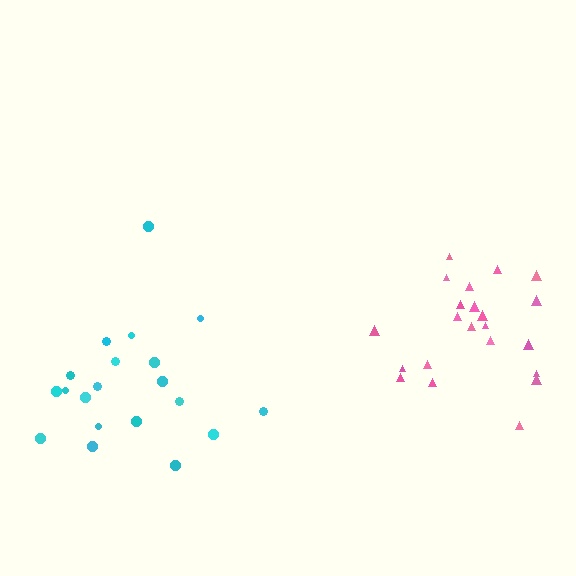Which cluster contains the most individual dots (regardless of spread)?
Pink (22).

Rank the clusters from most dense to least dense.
pink, cyan.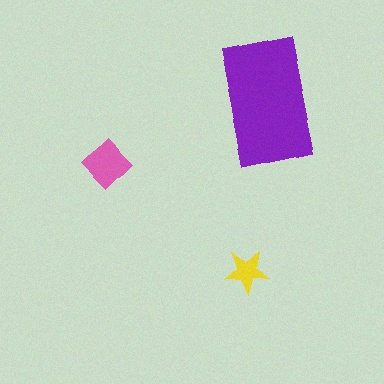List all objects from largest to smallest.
The purple rectangle, the pink diamond, the yellow star.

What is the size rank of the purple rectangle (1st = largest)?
1st.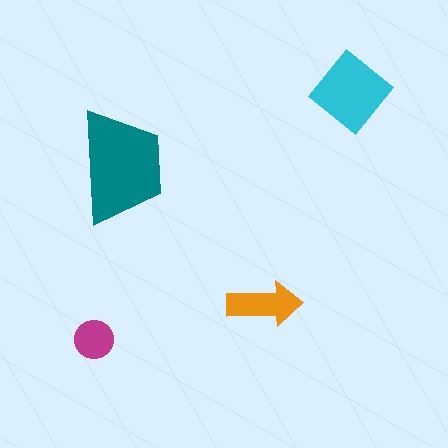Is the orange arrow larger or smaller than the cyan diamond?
Smaller.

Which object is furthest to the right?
The cyan diamond is rightmost.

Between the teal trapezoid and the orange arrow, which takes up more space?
The teal trapezoid.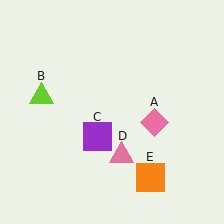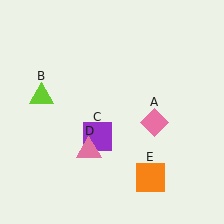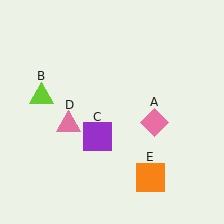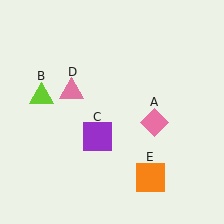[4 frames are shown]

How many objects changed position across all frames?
1 object changed position: pink triangle (object D).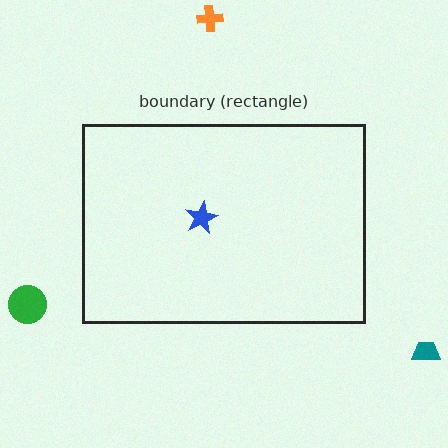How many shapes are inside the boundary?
1 inside, 3 outside.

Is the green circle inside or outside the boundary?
Outside.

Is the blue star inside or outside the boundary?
Inside.